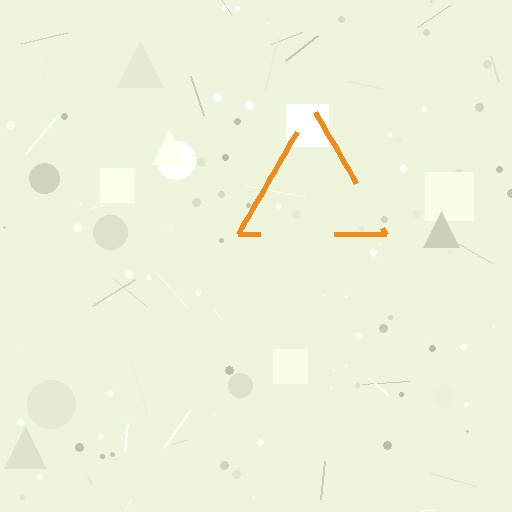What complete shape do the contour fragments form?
The contour fragments form a triangle.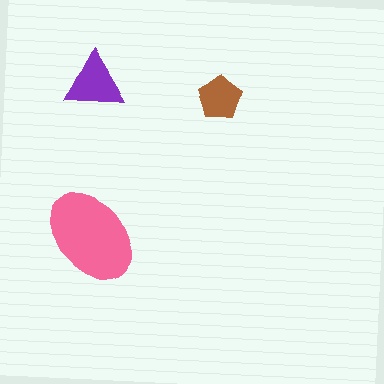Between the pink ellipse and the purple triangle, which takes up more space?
The pink ellipse.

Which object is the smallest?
The brown pentagon.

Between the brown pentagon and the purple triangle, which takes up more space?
The purple triangle.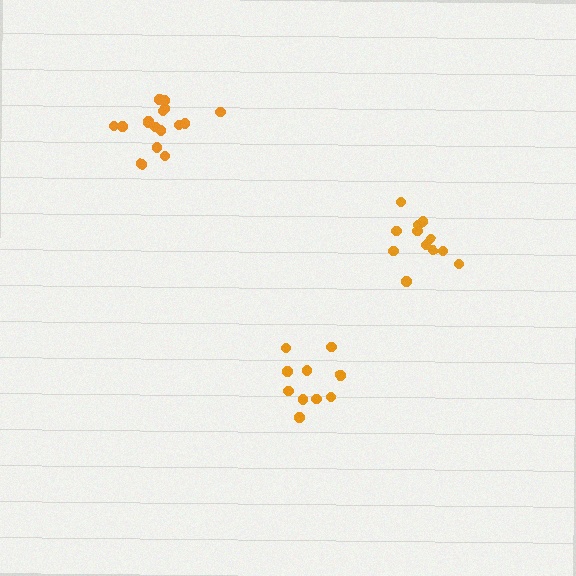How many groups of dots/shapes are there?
There are 3 groups.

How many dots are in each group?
Group 1: 10 dots, Group 2: 12 dots, Group 3: 16 dots (38 total).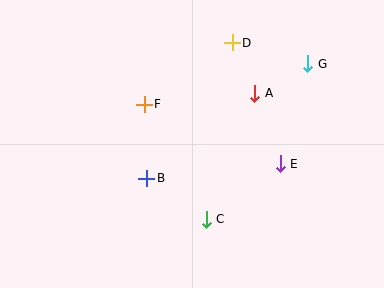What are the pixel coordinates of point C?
Point C is at (206, 219).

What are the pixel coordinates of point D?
Point D is at (232, 43).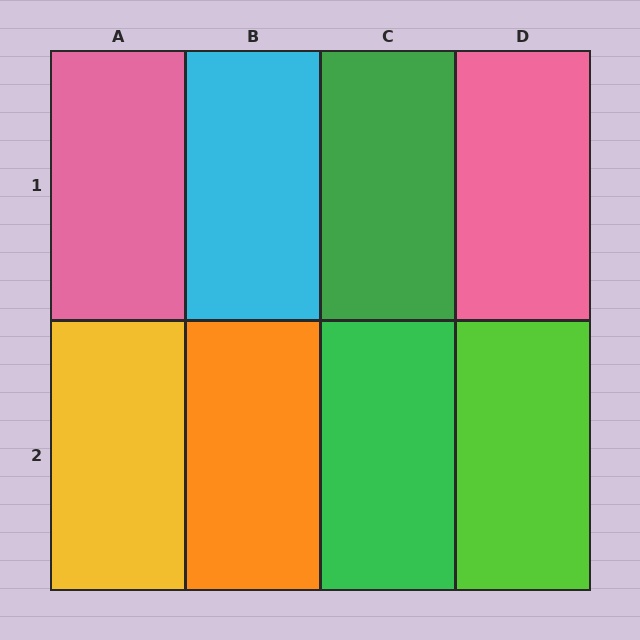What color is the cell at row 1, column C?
Green.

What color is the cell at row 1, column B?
Cyan.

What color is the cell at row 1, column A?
Pink.